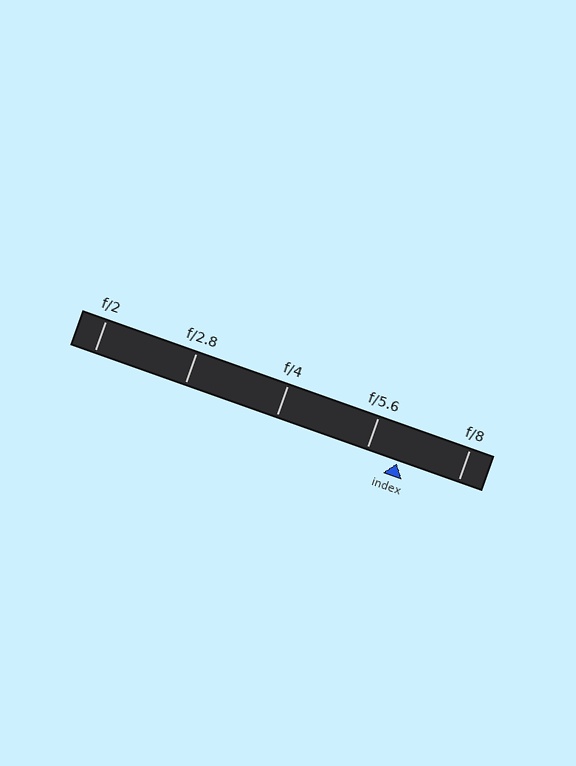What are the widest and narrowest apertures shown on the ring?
The widest aperture shown is f/2 and the narrowest is f/8.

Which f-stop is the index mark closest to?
The index mark is closest to f/5.6.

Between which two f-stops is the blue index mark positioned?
The index mark is between f/5.6 and f/8.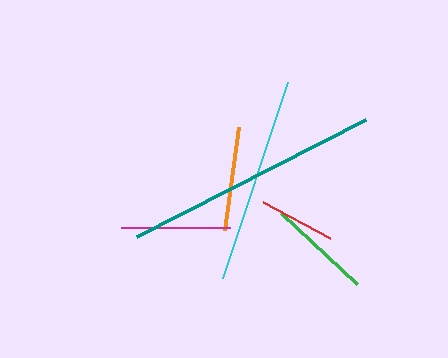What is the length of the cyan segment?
The cyan segment is approximately 206 pixels long.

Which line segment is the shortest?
The red line is the shortest at approximately 77 pixels.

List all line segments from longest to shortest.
From longest to shortest: teal, cyan, magenta, green, orange, red.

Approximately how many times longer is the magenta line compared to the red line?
The magenta line is approximately 1.4 times the length of the red line.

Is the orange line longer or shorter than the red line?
The orange line is longer than the red line.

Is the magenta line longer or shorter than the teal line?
The teal line is longer than the magenta line.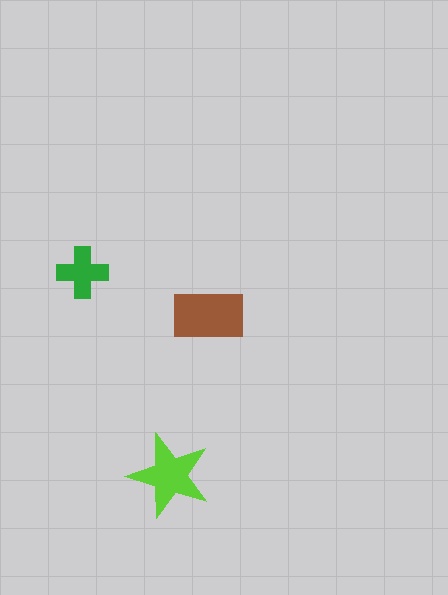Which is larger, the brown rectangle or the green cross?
The brown rectangle.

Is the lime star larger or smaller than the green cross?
Larger.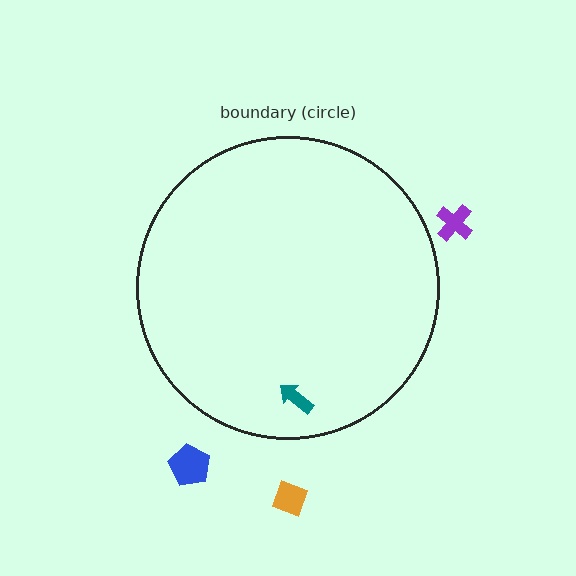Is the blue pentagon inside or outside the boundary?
Outside.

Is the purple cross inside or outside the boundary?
Outside.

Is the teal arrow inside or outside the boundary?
Inside.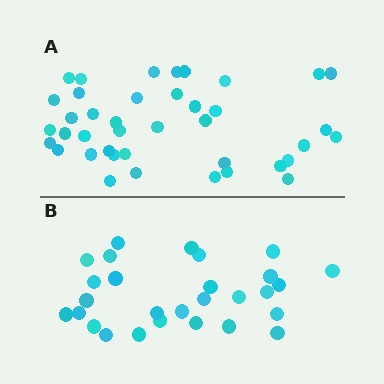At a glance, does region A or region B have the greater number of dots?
Region A (the top region) has more dots.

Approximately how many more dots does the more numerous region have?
Region A has roughly 12 or so more dots than region B.